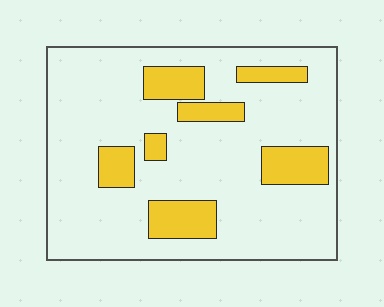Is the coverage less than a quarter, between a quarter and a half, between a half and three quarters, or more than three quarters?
Less than a quarter.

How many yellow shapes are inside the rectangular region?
7.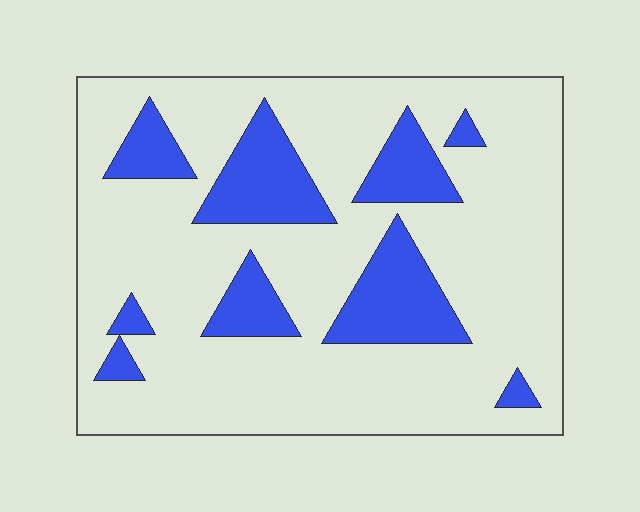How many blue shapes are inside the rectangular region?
9.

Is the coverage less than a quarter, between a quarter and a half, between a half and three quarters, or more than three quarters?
Less than a quarter.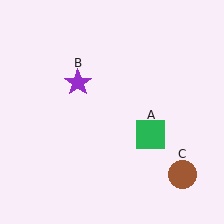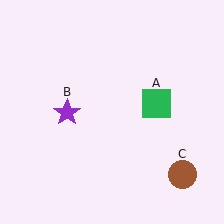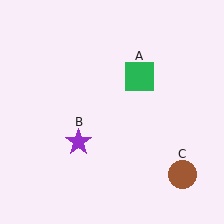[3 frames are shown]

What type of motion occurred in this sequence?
The green square (object A), purple star (object B) rotated counterclockwise around the center of the scene.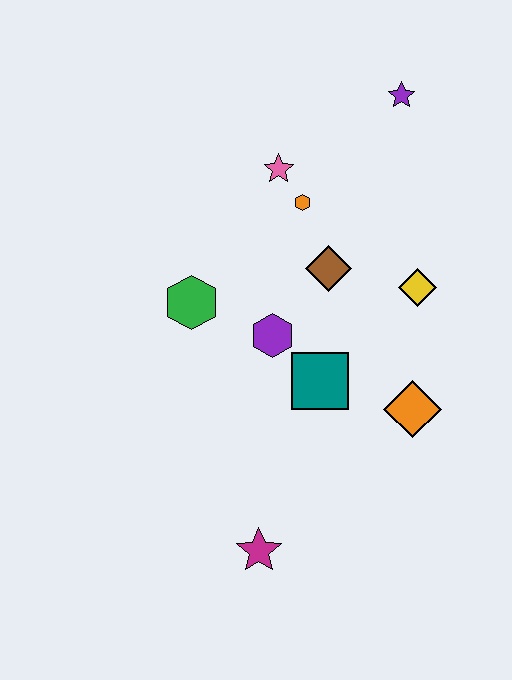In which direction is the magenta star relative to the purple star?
The magenta star is below the purple star.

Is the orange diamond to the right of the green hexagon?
Yes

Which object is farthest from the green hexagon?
The purple star is farthest from the green hexagon.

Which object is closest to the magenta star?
The teal square is closest to the magenta star.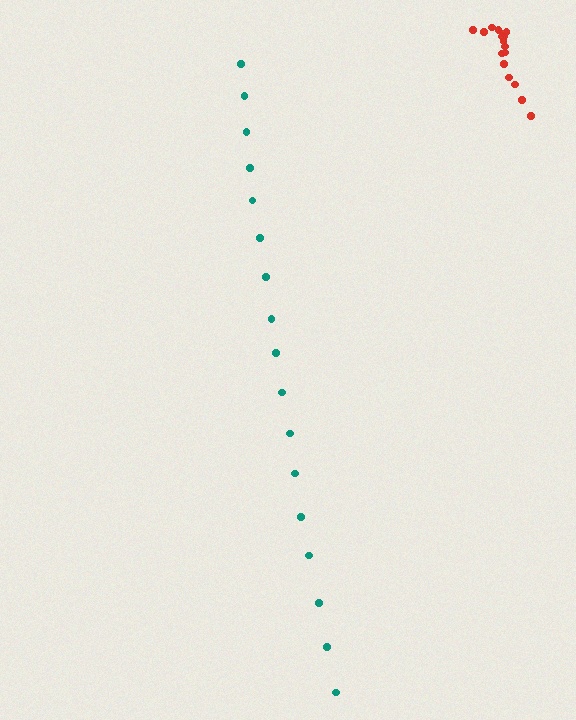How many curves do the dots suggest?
There are 2 distinct paths.